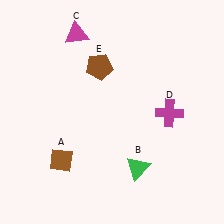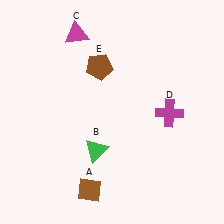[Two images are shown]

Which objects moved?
The objects that moved are: the brown diamond (A), the green triangle (B).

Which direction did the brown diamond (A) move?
The brown diamond (A) moved down.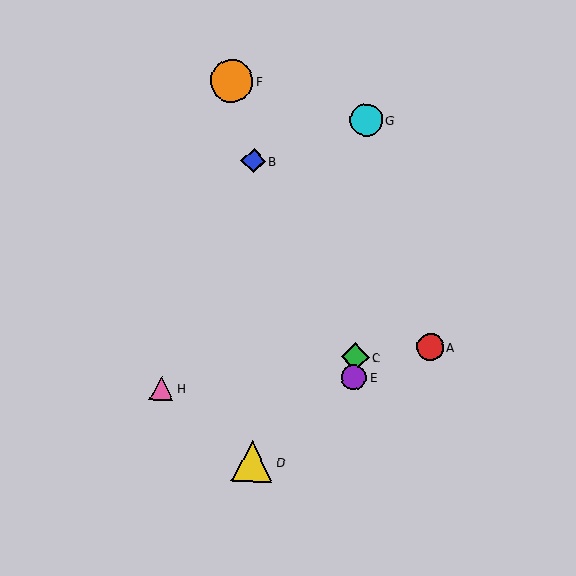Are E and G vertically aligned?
Yes, both are at x≈354.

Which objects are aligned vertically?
Objects C, E, G are aligned vertically.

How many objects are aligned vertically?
3 objects (C, E, G) are aligned vertically.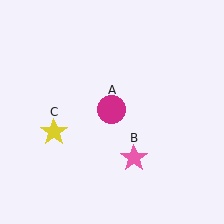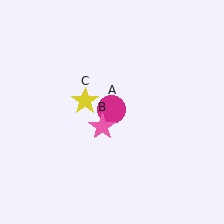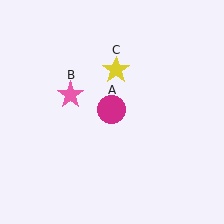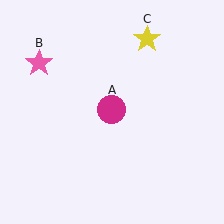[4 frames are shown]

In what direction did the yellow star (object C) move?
The yellow star (object C) moved up and to the right.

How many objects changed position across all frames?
2 objects changed position: pink star (object B), yellow star (object C).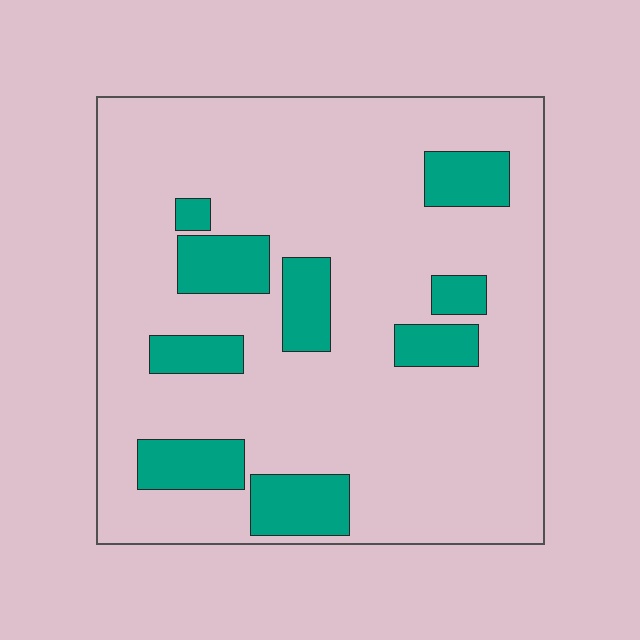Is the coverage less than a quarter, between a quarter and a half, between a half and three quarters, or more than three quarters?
Less than a quarter.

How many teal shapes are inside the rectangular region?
9.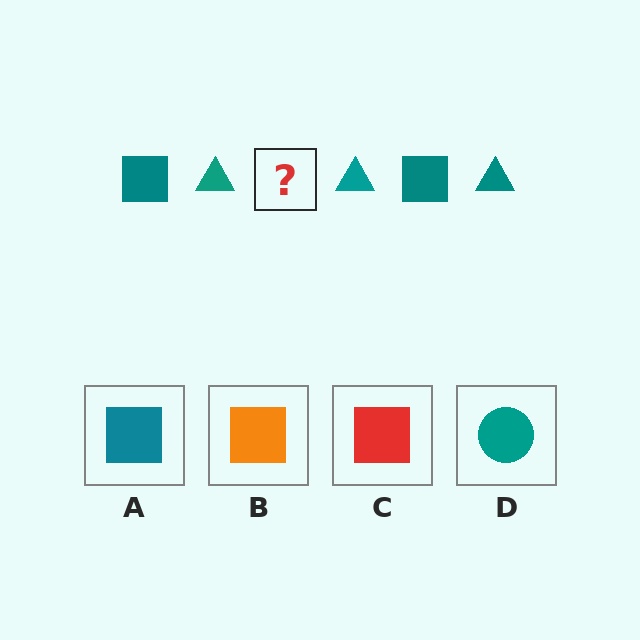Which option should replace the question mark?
Option A.